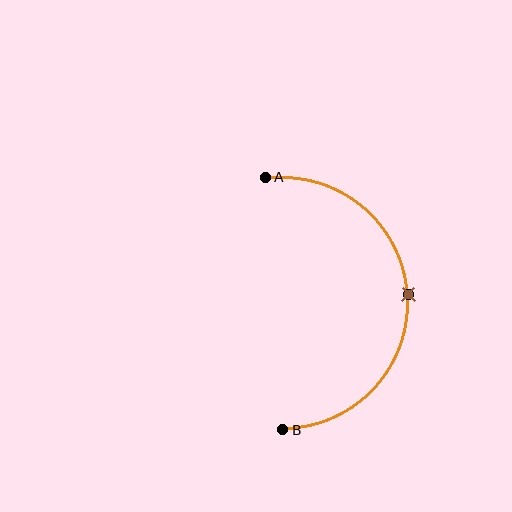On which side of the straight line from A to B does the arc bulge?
The arc bulges to the right of the straight line connecting A and B.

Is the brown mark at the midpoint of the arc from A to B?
Yes. The brown mark lies on the arc at equal arc-length from both A and B — it is the arc midpoint.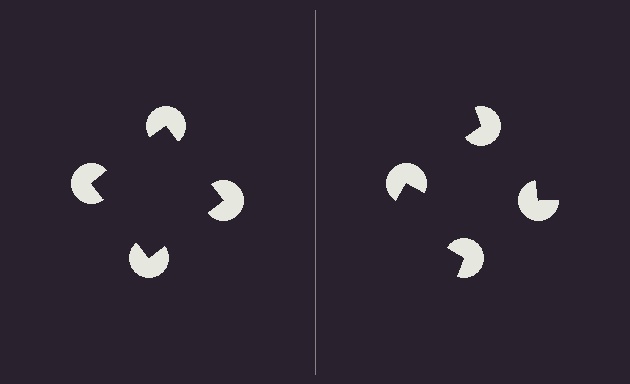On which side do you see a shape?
An illusory square appears on the left side. On the right side the wedge cuts are rotated, so no coherent shape forms.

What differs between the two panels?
The pac-man discs are positioned identically on both sides; only the wedge orientations differ. On the left they align to a square; on the right they are misaligned.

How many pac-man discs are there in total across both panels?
8 — 4 on each side.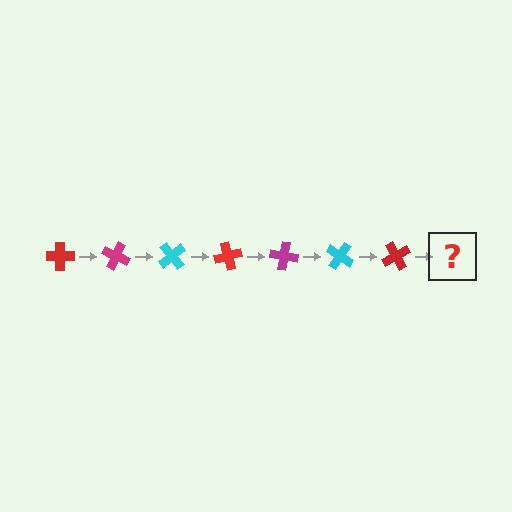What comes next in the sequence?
The next element should be a magenta cross, rotated 175 degrees from the start.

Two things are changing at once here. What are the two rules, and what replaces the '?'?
The two rules are that it rotates 25 degrees each step and the color cycles through red, magenta, and cyan. The '?' should be a magenta cross, rotated 175 degrees from the start.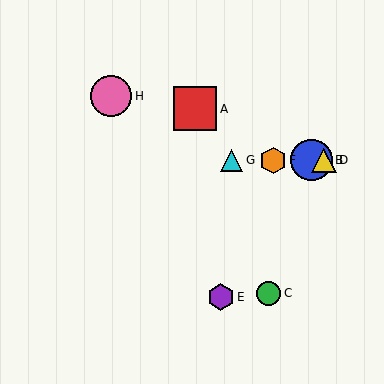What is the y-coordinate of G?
Object G is at y≈160.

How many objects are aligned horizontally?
4 objects (B, D, F, G) are aligned horizontally.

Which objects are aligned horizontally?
Objects B, D, F, G are aligned horizontally.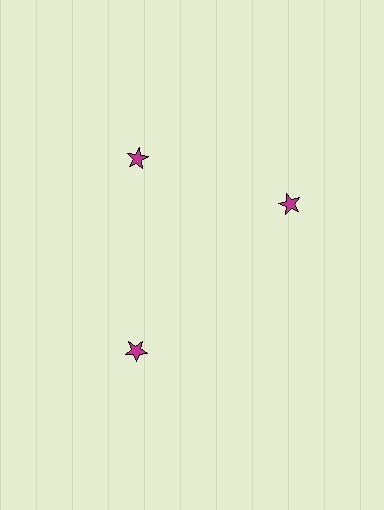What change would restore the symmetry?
The symmetry would be restored by rotating it back into even spacing with its neighbors so that all 3 stars sit at equal angles and equal distance from the center.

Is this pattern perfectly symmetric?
No. The 3 magenta stars are arranged in a ring, but one element near the 3 o'clock position is rotated out of alignment along the ring, breaking the 3-fold rotational symmetry.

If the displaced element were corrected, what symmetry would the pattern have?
It would have 3-fold rotational symmetry — the pattern would map onto itself every 120 degrees.